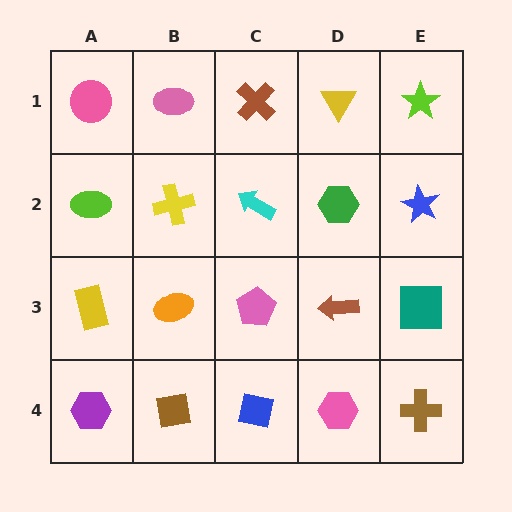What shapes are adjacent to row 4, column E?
A teal square (row 3, column E), a pink hexagon (row 4, column D).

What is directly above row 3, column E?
A blue star.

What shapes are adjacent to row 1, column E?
A blue star (row 2, column E), a yellow triangle (row 1, column D).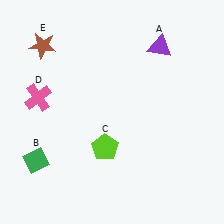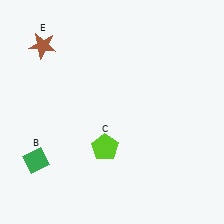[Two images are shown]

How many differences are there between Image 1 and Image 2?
There are 2 differences between the two images.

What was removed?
The pink cross (D), the purple triangle (A) were removed in Image 2.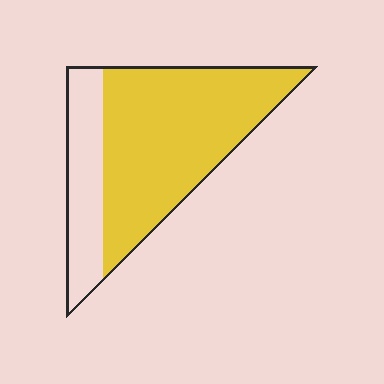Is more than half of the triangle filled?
Yes.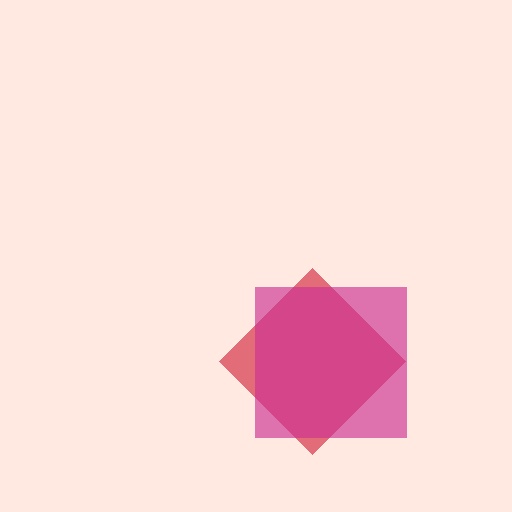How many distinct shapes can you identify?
There are 2 distinct shapes: a red diamond, a magenta square.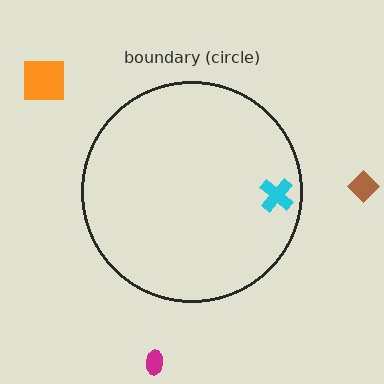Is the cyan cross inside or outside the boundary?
Inside.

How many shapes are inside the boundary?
1 inside, 3 outside.